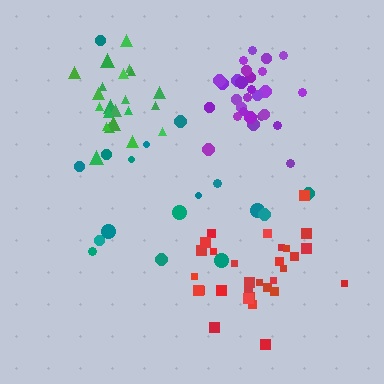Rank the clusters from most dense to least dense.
purple, green, red, teal.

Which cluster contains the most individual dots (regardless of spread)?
Red (31).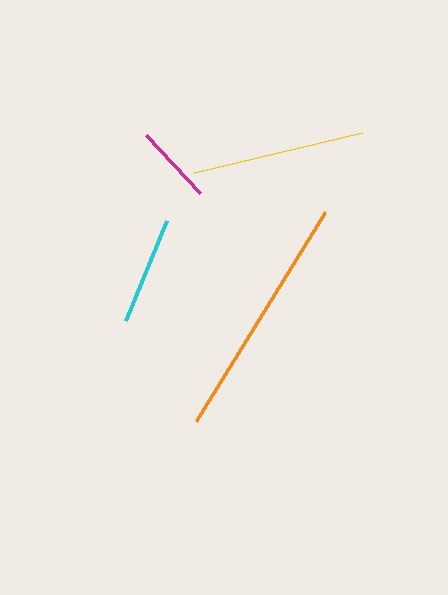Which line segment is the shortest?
The magenta line is the shortest at approximately 79 pixels.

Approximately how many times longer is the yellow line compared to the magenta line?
The yellow line is approximately 2.2 times the length of the magenta line.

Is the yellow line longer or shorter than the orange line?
The orange line is longer than the yellow line.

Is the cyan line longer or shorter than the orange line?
The orange line is longer than the cyan line.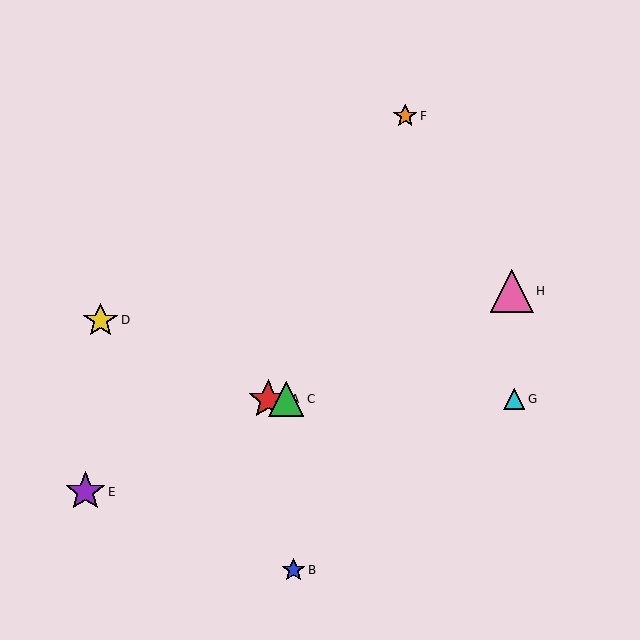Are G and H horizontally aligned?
No, G is at y≈399 and H is at y≈291.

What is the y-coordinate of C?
Object C is at y≈399.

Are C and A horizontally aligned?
Yes, both are at y≈399.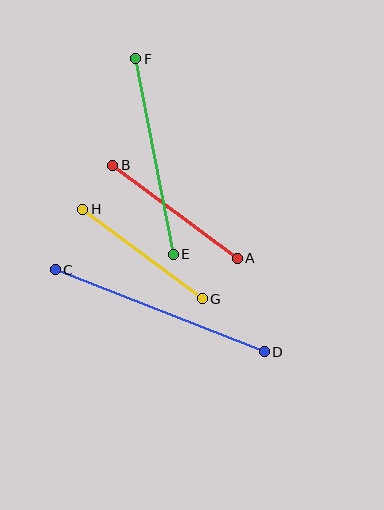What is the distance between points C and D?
The distance is approximately 225 pixels.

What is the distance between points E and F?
The distance is approximately 199 pixels.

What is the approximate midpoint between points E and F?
The midpoint is at approximately (155, 157) pixels.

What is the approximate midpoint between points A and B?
The midpoint is at approximately (175, 212) pixels.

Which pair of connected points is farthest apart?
Points C and D are farthest apart.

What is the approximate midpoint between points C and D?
The midpoint is at approximately (160, 311) pixels.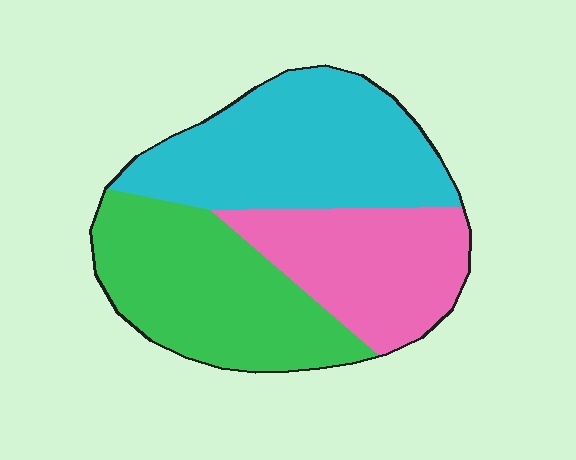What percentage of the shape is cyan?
Cyan takes up between a third and a half of the shape.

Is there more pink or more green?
Green.